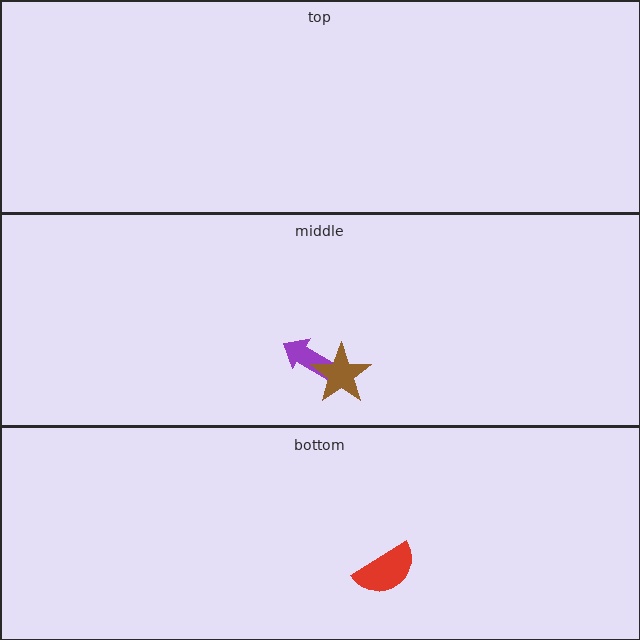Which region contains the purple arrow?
The middle region.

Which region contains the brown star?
The middle region.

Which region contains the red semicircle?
The bottom region.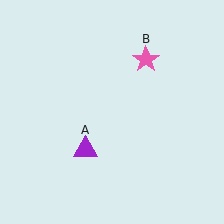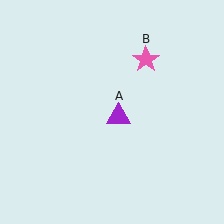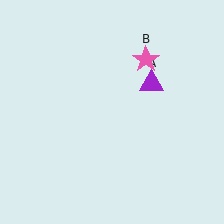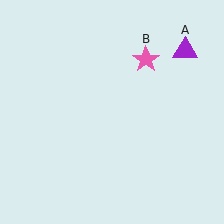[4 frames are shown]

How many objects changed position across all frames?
1 object changed position: purple triangle (object A).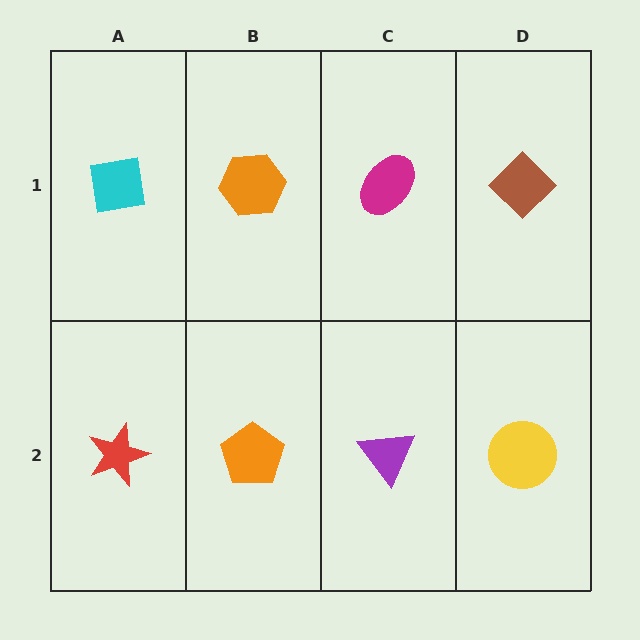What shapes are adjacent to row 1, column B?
An orange pentagon (row 2, column B), a cyan square (row 1, column A), a magenta ellipse (row 1, column C).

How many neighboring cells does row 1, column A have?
2.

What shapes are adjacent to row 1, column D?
A yellow circle (row 2, column D), a magenta ellipse (row 1, column C).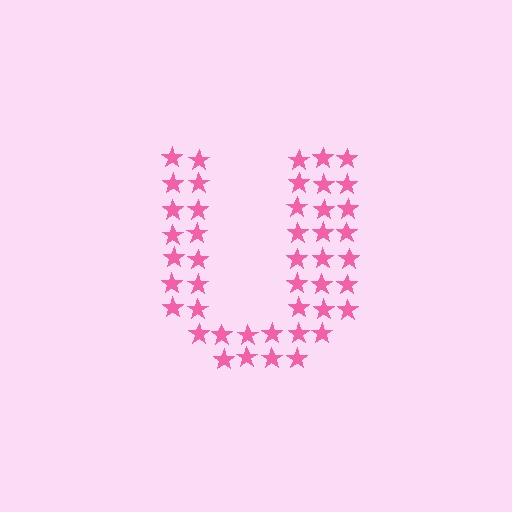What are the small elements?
The small elements are stars.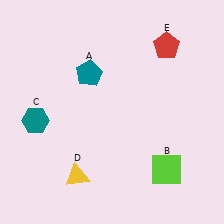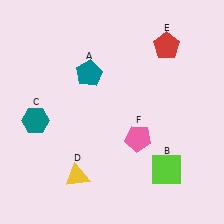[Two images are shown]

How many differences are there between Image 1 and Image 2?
There is 1 difference between the two images.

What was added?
A pink pentagon (F) was added in Image 2.